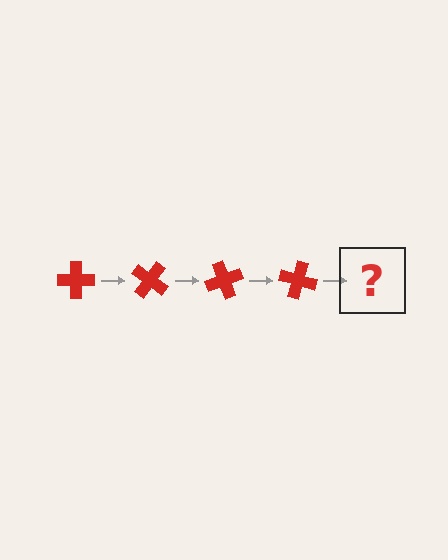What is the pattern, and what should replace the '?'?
The pattern is that the cross rotates 35 degrees each step. The '?' should be a red cross rotated 140 degrees.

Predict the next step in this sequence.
The next step is a red cross rotated 140 degrees.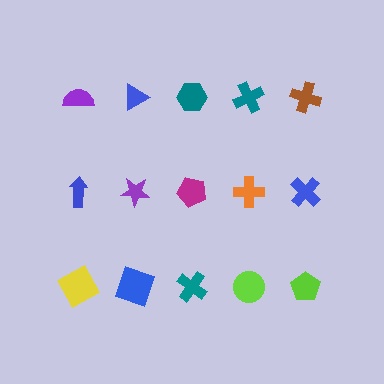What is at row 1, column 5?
A brown cross.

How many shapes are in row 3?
5 shapes.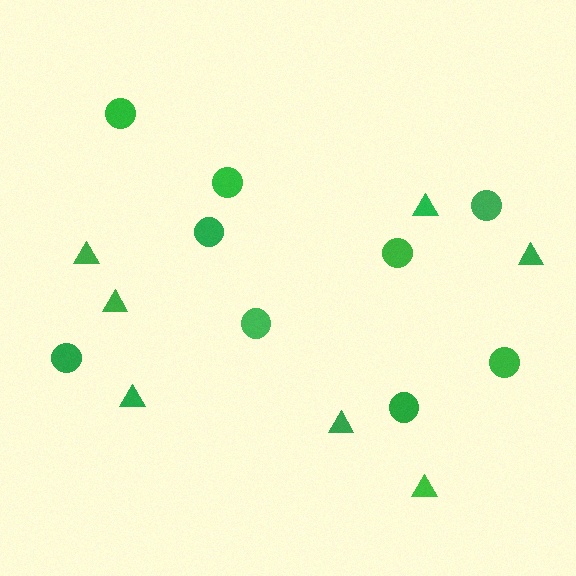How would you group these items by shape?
There are 2 groups: one group of circles (9) and one group of triangles (7).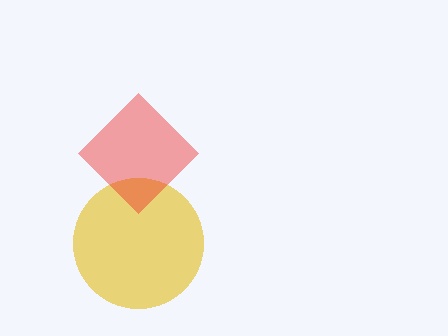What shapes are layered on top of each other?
The layered shapes are: a yellow circle, a red diamond.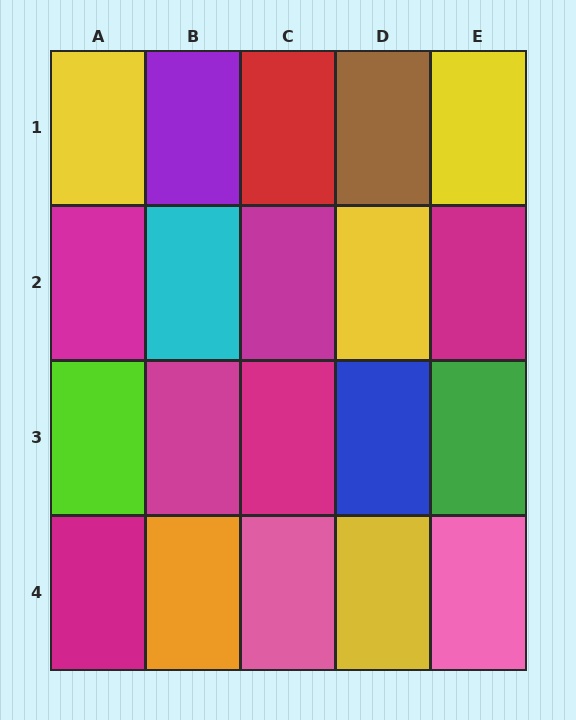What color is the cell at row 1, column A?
Yellow.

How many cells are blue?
1 cell is blue.